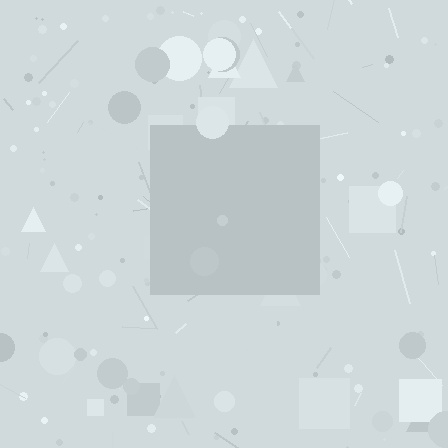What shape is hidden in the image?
A square is hidden in the image.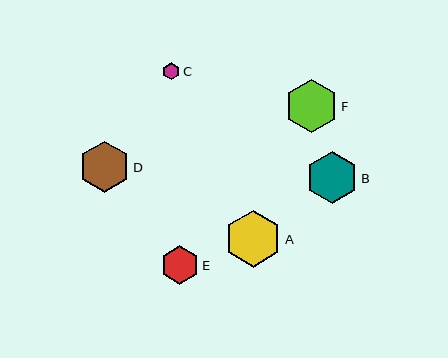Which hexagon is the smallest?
Hexagon C is the smallest with a size of approximately 17 pixels.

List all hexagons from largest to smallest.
From largest to smallest: A, F, B, D, E, C.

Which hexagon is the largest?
Hexagon A is the largest with a size of approximately 57 pixels.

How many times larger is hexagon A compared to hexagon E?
Hexagon A is approximately 1.5 times the size of hexagon E.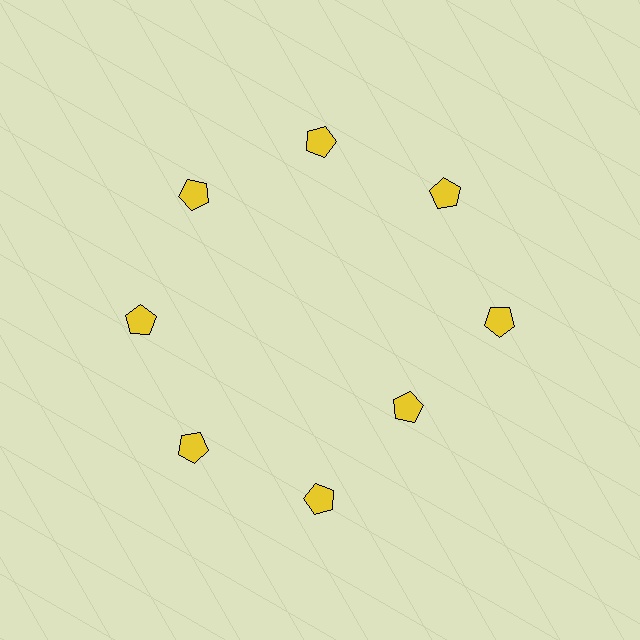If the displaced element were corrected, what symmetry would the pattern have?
It would have 8-fold rotational symmetry — the pattern would map onto itself every 45 degrees.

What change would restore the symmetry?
The symmetry would be restored by moving it outward, back onto the ring so that all 8 pentagons sit at equal angles and equal distance from the center.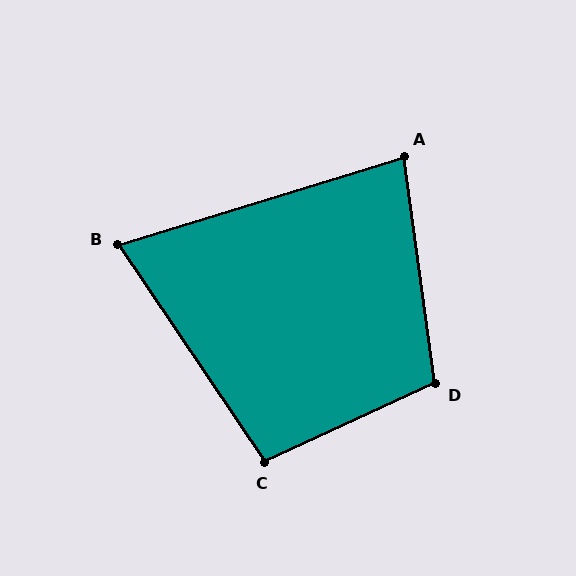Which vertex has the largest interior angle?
D, at approximately 107 degrees.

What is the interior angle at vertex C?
Approximately 99 degrees (obtuse).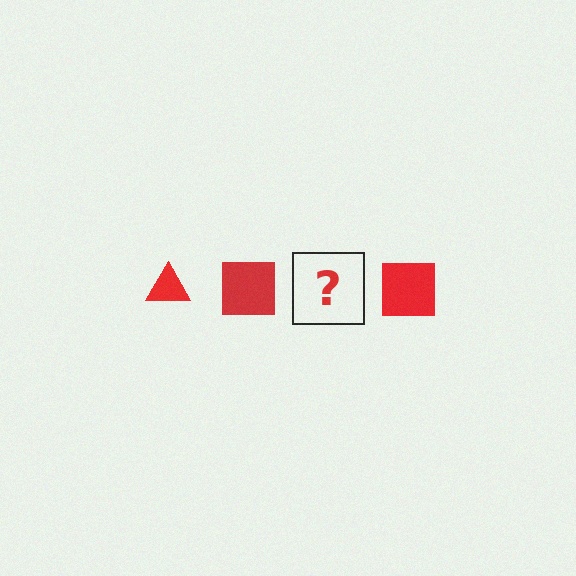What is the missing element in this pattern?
The missing element is a red triangle.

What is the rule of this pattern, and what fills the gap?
The rule is that the pattern cycles through triangle, square shapes in red. The gap should be filled with a red triangle.